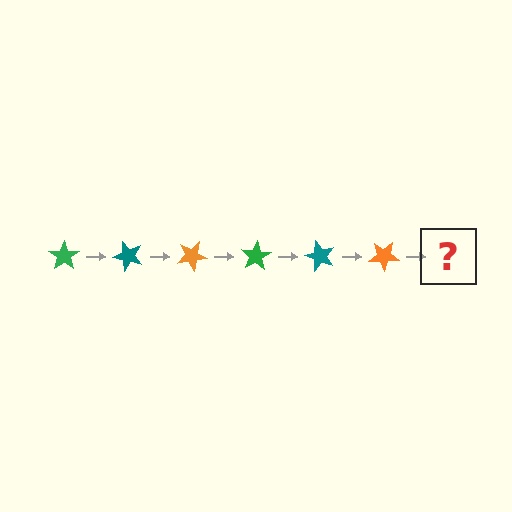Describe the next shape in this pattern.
It should be a green star, rotated 300 degrees from the start.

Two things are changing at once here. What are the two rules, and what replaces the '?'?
The two rules are that it rotates 50 degrees each step and the color cycles through green, teal, and orange. The '?' should be a green star, rotated 300 degrees from the start.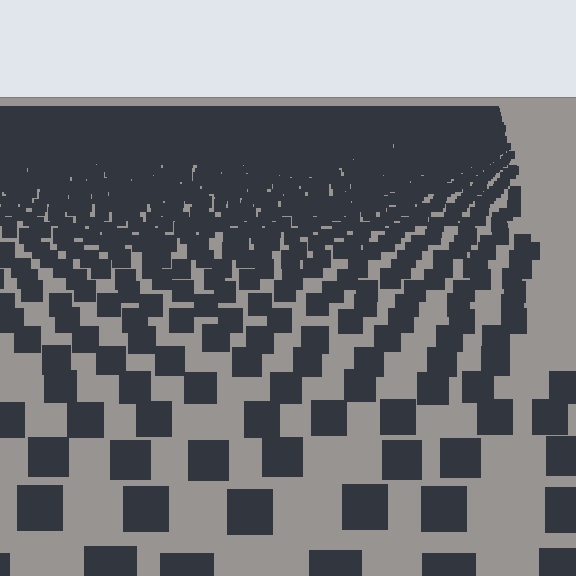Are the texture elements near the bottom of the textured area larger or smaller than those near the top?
Larger. Near the bottom, elements are closer to the viewer and appear at a bigger on-screen size.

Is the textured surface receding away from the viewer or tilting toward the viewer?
The surface is receding away from the viewer. Texture elements get smaller and denser toward the top.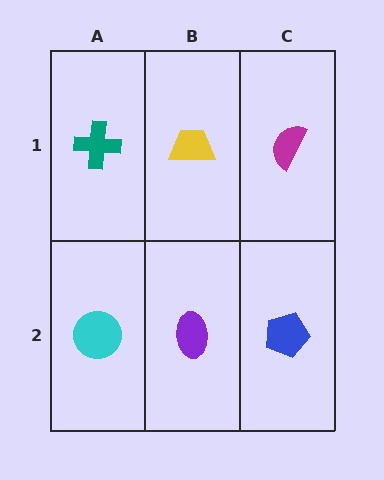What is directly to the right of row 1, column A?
A yellow trapezoid.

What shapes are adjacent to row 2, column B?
A yellow trapezoid (row 1, column B), a cyan circle (row 2, column A), a blue pentagon (row 2, column C).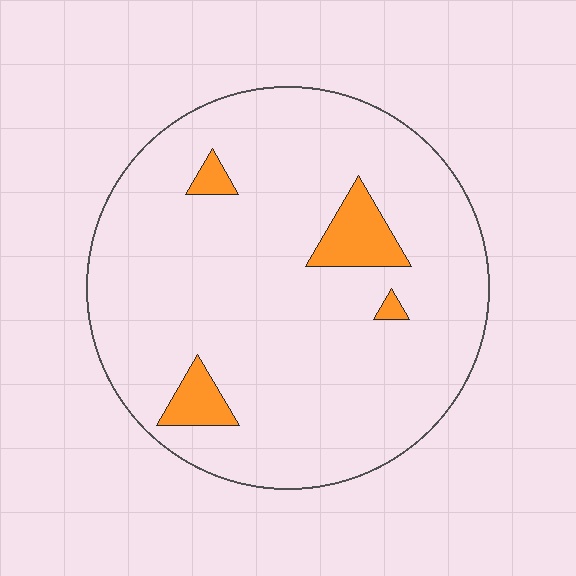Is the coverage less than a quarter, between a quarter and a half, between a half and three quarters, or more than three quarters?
Less than a quarter.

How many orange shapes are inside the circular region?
4.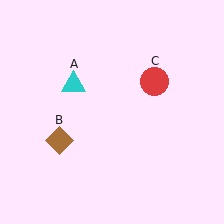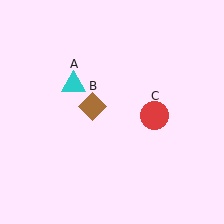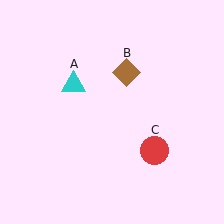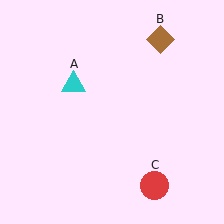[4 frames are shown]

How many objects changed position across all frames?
2 objects changed position: brown diamond (object B), red circle (object C).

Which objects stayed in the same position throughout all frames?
Cyan triangle (object A) remained stationary.